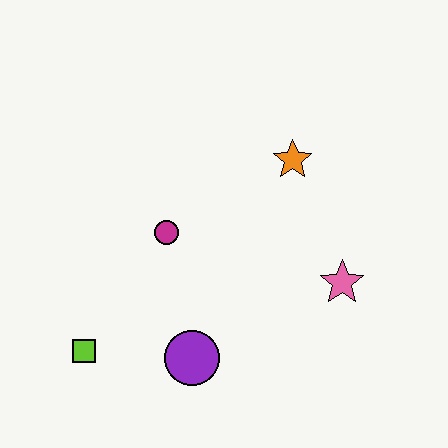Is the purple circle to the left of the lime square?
No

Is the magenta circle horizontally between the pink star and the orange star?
No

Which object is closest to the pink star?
The orange star is closest to the pink star.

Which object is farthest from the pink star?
The lime square is farthest from the pink star.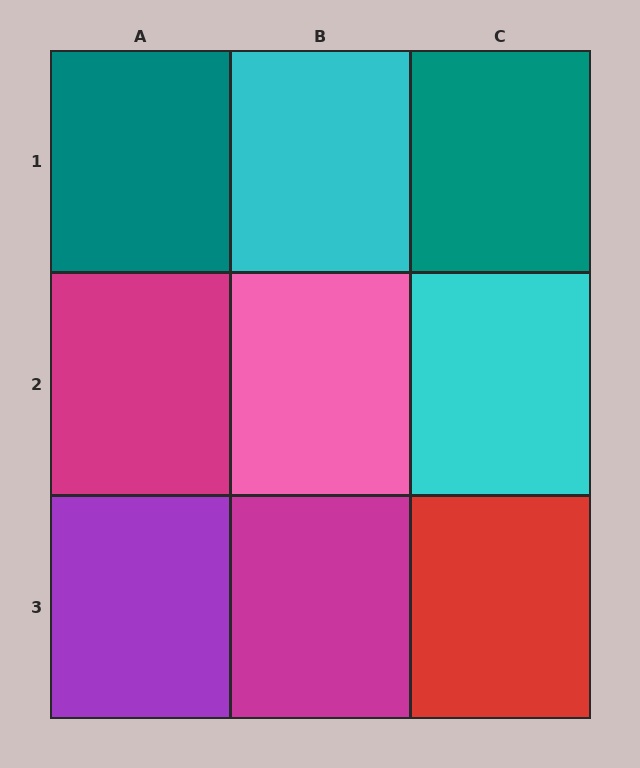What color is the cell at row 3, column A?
Purple.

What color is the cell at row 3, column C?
Red.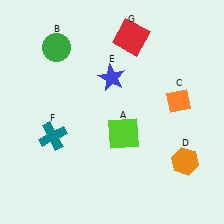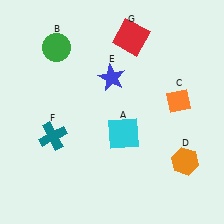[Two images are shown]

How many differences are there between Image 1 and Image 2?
There is 1 difference between the two images.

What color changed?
The square (A) changed from lime in Image 1 to cyan in Image 2.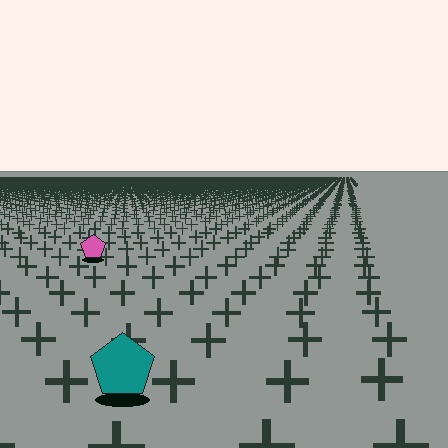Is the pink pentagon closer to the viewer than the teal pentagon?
No. The teal pentagon is closer — you can tell from the texture gradient: the ground texture is coarser near it.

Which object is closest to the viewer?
The teal pentagon is closest. The texture marks near it are larger and more spread out.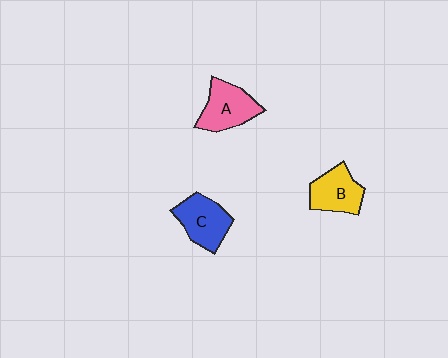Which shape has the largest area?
Shape A (pink).